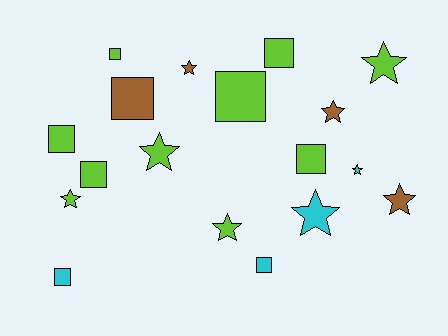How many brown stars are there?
There are 3 brown stars.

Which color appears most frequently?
Lime, with 10 objects.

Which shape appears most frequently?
Star, with 9 objects.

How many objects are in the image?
There are 18 objects.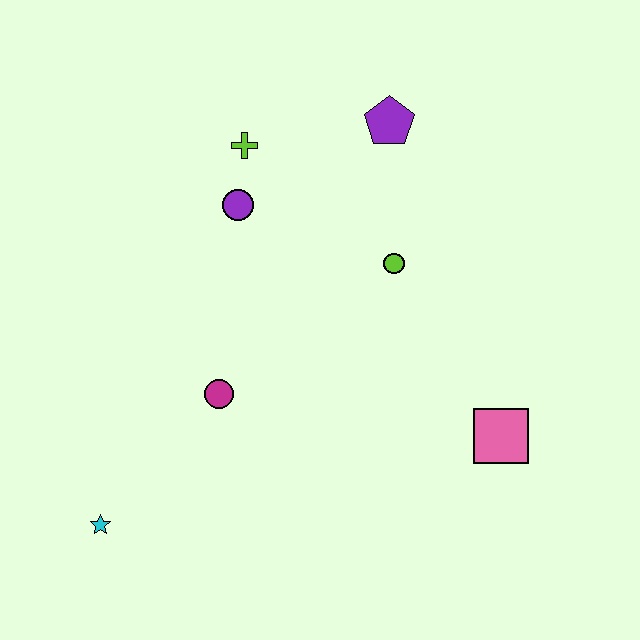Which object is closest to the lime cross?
The purple circle is closest to the lime cross.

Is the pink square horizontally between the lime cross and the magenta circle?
No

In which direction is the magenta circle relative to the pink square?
The magenta circle is to the left of the pink square.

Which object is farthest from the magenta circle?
The purple pentagon is farthest from the magenta circle.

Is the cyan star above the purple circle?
No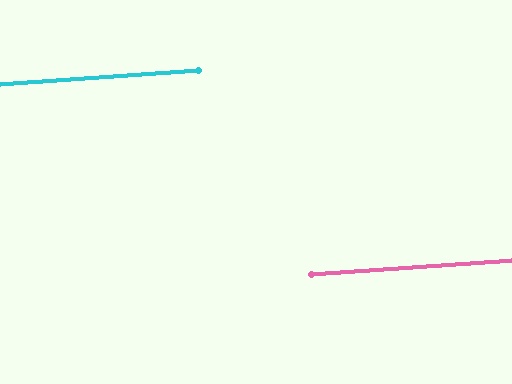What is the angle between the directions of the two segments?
Approximately 0 degrees.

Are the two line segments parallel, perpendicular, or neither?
Parallel — their directions differ by only 0.2°.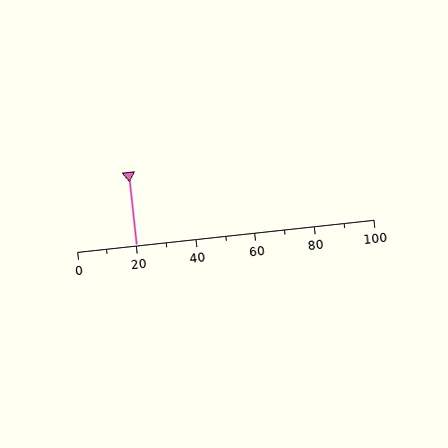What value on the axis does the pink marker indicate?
The marker indicates approximately 20.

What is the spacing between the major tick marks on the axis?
The major ticks are spaced 20 apart.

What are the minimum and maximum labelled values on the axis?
The axis runs from 0 to 100.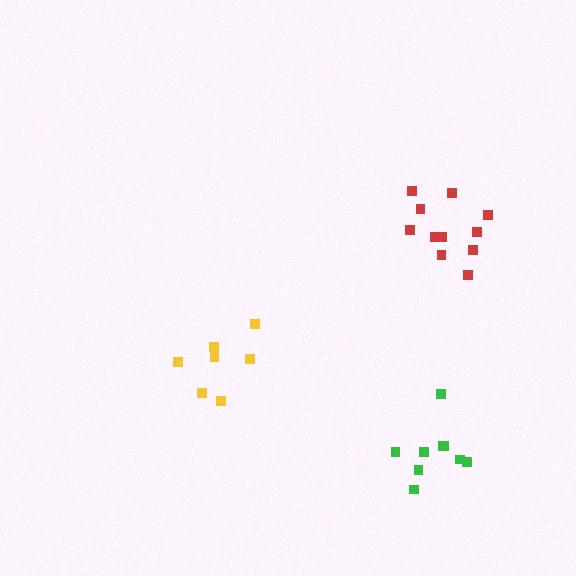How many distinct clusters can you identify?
There are 3 distinct clusters.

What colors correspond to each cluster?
The clusters are colored: yellow, red, green.